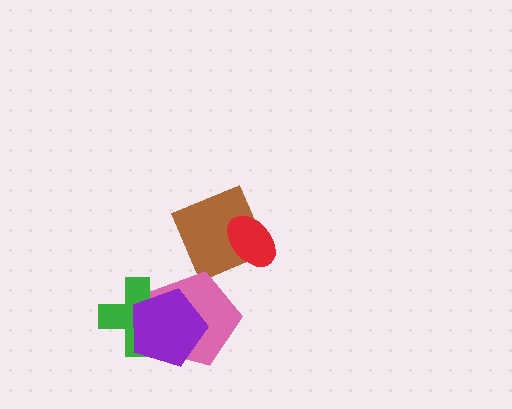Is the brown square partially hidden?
Yes, it is partially covered by another shape.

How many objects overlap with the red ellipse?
1 object overlaps with the red ellipse.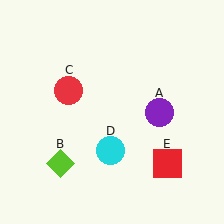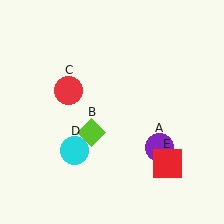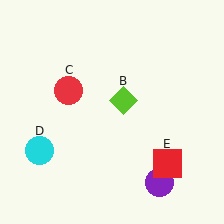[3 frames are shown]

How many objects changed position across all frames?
3 objects changed position: purple circle (object A), lime diamond (object B), cyan circle (object D).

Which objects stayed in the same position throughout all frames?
Red circle (object C) and red square (object E) remained stationary.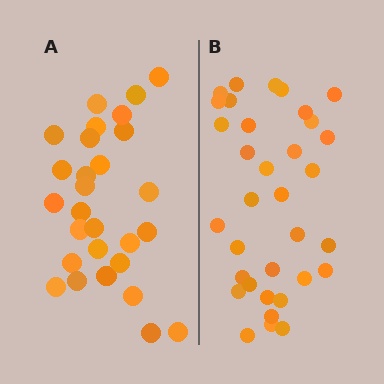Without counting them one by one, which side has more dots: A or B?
Region B (the right region) has more dots.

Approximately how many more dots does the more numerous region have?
Region B has about 6 more dots than region A.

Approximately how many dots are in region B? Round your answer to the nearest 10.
About 30 dots. (The exact count is 34, which rounds to 30.)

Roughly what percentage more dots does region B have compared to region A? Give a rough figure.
About 20% more.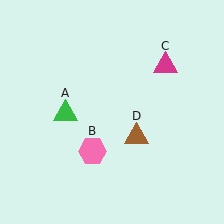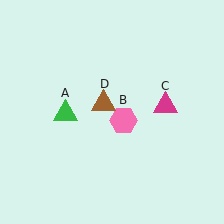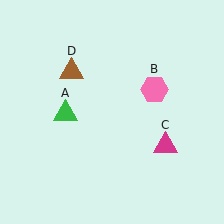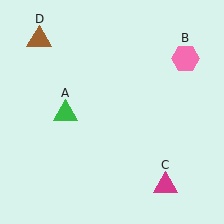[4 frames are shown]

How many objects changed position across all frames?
3 objects changed position: pink hexagon (object B), magenta triangle (object C), brown triangle (object D).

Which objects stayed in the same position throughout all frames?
Green triangle (object A) remained stationary.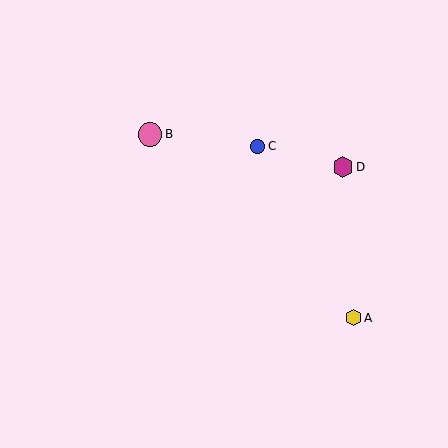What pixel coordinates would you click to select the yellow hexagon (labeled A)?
Click at (353, 318) to select the yellow hexagon A.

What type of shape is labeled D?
Shape D is a magenta hexagon.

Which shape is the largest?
The pink circle (labeled B) is the largest.